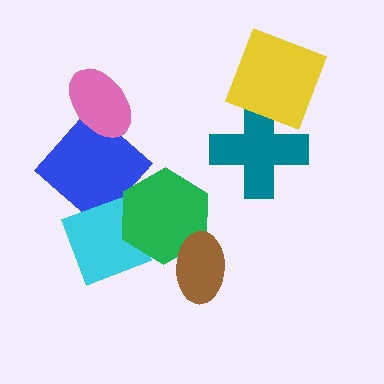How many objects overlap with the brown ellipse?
1 object overlaps with the brown ellipse.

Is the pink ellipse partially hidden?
No, no other shape covers it.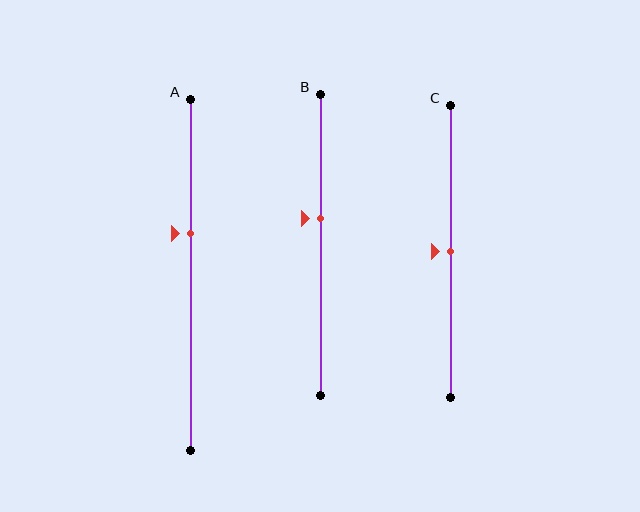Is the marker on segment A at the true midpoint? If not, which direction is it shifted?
No, the marker on segment A is shifted upward by about 12% of the segment length.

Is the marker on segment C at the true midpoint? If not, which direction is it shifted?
Yes, the marker on segment C is at the true midpoint.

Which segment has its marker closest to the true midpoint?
Segment C has its marker closest to the true midpoint.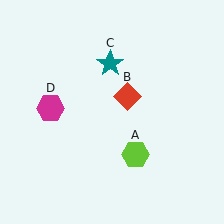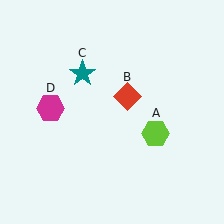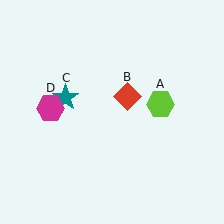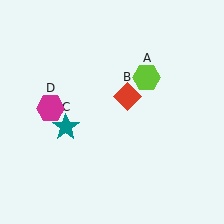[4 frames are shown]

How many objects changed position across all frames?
2 objects changed position: lime hexagon (object A), teal star (object C).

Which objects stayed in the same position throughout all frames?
Red diamond (object B) and magenta hexagon (object D) remained stationary.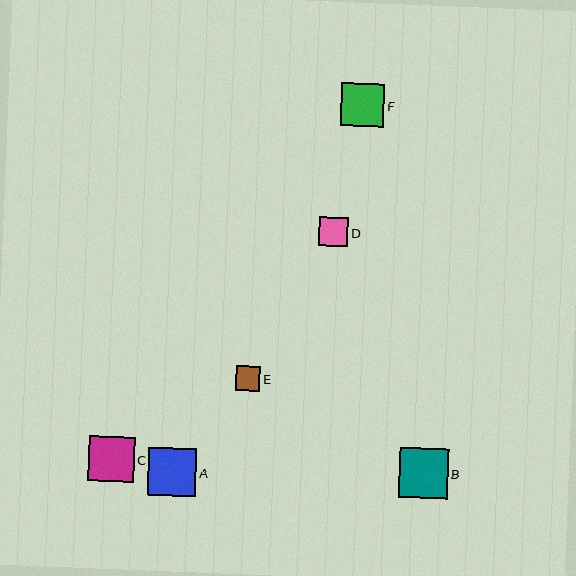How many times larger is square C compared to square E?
Square C is approximately 1.8 times the size of square E.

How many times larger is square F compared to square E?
Square F is approximately 1.7 times the size of square E.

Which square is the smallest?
Square E is the smallest with a size of approximately 25 pixels.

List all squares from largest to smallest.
From largest to smallest: B, A, C, F, D, E.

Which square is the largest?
Square B is the largest with a size of approximately 49 pixels.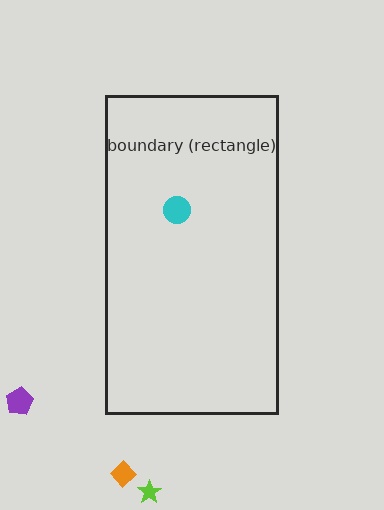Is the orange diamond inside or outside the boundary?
Outside.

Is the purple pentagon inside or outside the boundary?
Outside.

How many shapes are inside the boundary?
1 inside, 3 outside.